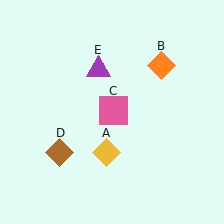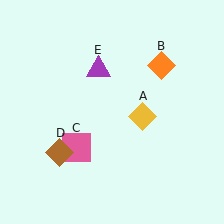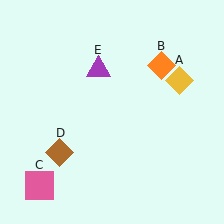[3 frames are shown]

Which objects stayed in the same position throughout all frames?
Orange diamond (object B) and brown diamond (object D) and purple triangle (object E) remained stationary.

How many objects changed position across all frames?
2 objects changed position: yellow diamond (object A), pink square (object C).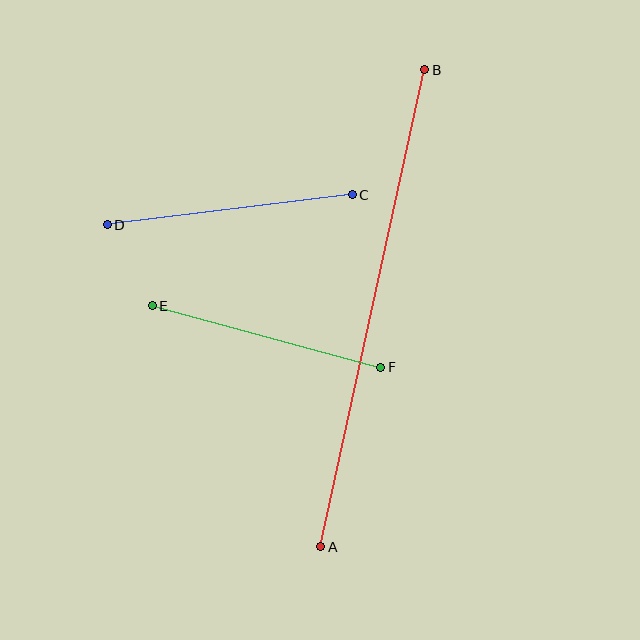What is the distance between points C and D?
The distance is approximately 247 pixels.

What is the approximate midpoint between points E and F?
The midpoint is at approximately (266, 336) pixels.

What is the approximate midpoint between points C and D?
The midpoint is at approximately (230, 210) pixels.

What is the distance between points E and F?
The distance is approximately 236 pixels.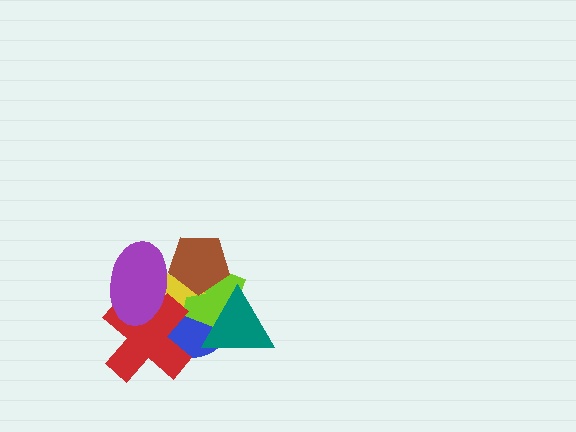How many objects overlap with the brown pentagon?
4 objects overlap with the brown pentagon.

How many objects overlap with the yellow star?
5 objects overlap with the yellow star.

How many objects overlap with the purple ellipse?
5 objects overlap with the purple ellipse.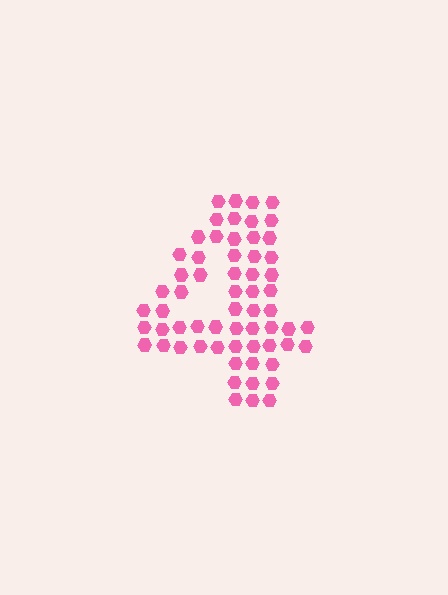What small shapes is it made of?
It is made of small hexagons.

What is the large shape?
The large shape is the digit 4.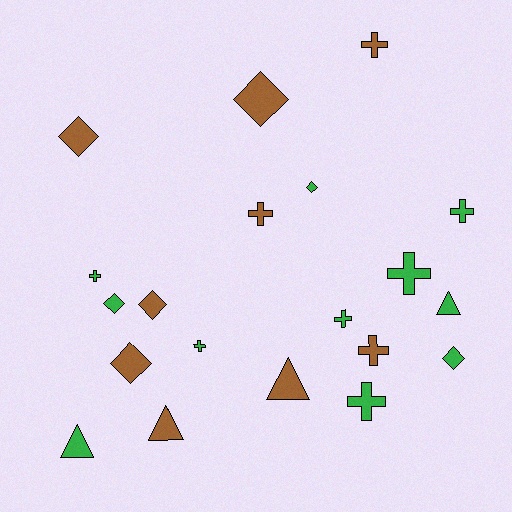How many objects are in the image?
There are 20 objects.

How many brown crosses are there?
There are 3 brown crosses.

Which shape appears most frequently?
Cross, with 9 objects.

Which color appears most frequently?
Green, with 11 objects.